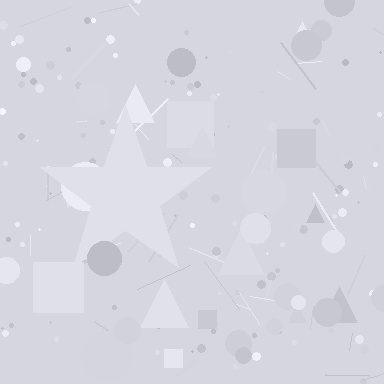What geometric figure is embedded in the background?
A star is embedded in the background.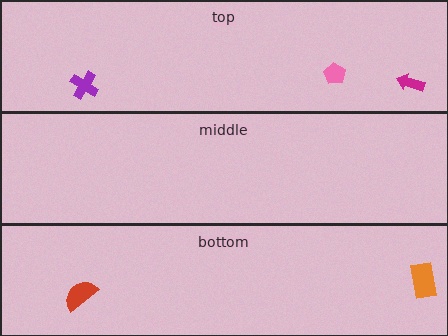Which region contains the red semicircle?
The bottom region.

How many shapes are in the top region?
3.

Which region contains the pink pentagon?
The top region.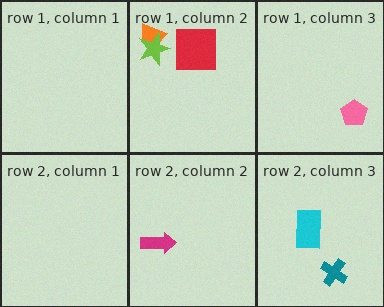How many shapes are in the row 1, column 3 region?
1.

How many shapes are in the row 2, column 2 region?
1.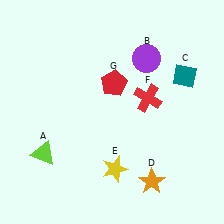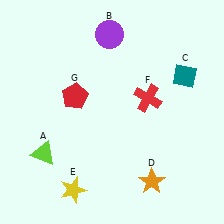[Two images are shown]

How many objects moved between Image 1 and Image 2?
3 objects moved between the two images.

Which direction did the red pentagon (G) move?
The red pentagon (G) moved left.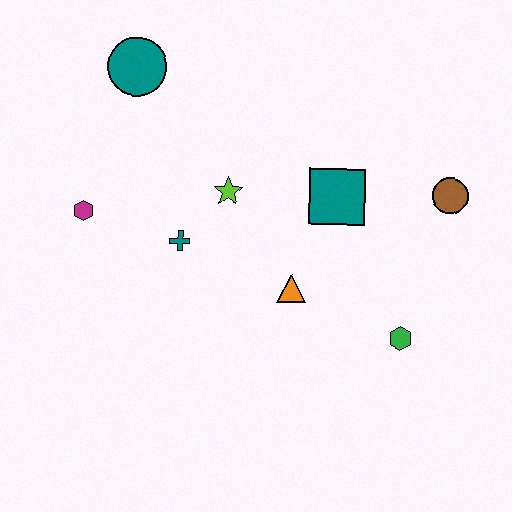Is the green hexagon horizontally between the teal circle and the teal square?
No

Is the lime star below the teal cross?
No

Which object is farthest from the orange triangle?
The teal circle is farthest from the orange triangle.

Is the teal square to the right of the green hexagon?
No